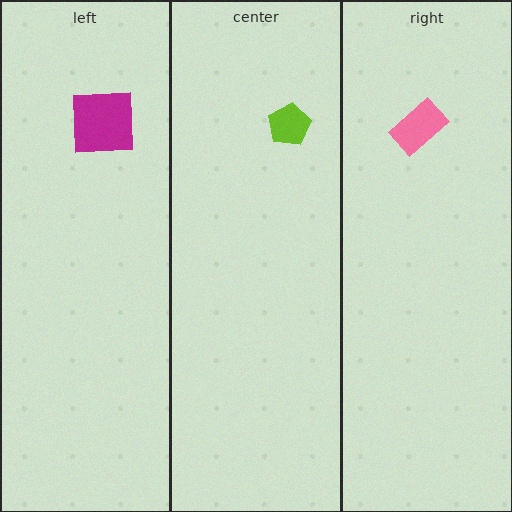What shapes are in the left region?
The magenta square.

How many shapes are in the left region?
1.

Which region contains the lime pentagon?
The center region.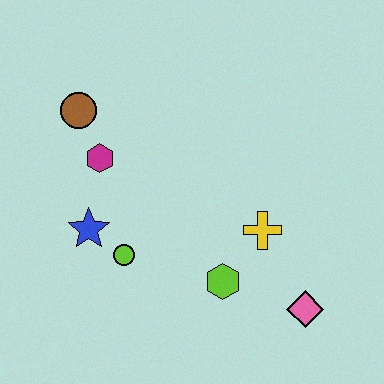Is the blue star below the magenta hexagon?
Yes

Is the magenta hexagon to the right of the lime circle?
No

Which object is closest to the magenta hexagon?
The brown circle is closest to the magenta hexagon.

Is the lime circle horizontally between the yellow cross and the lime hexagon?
No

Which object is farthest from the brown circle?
The pink diamond is farthest from the brown circle.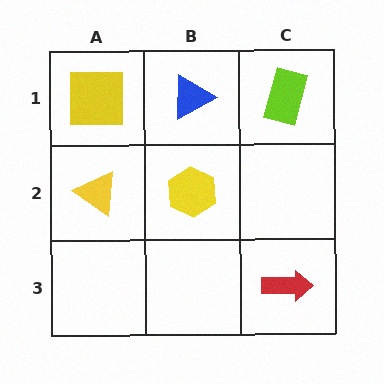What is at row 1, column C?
A lime rectangle.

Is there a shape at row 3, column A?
No, that cell is empty.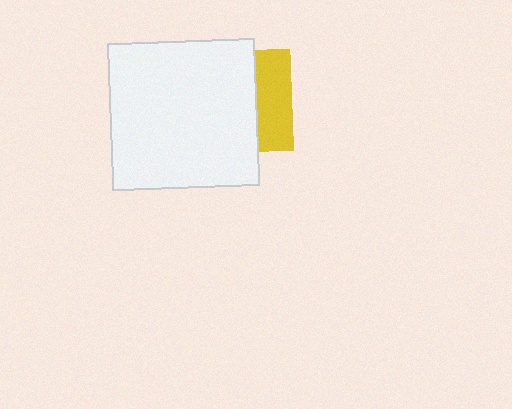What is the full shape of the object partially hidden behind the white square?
The partially hidden object is a yellow square.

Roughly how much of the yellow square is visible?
A small part of it is visible (roughly 33%).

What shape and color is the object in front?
The object in front is a white square.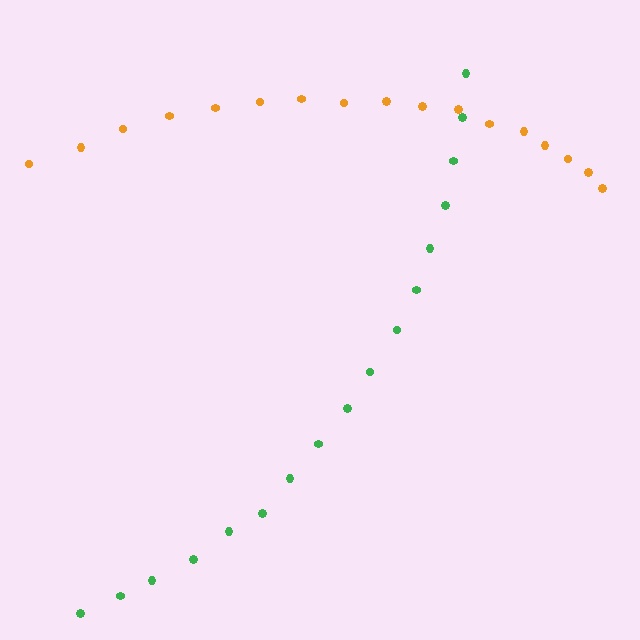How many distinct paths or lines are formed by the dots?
There are 2 distinct paths.